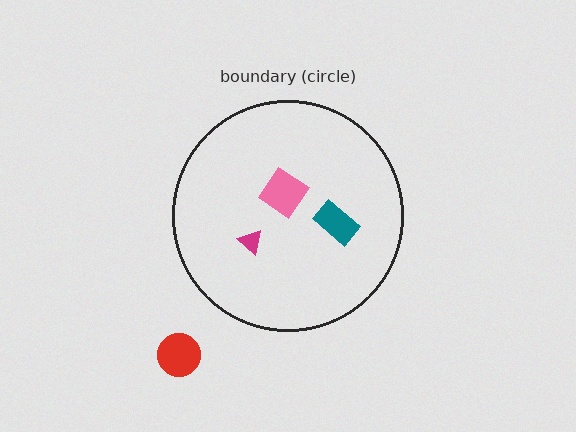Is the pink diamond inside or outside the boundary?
Inside.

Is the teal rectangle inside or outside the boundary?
Inside.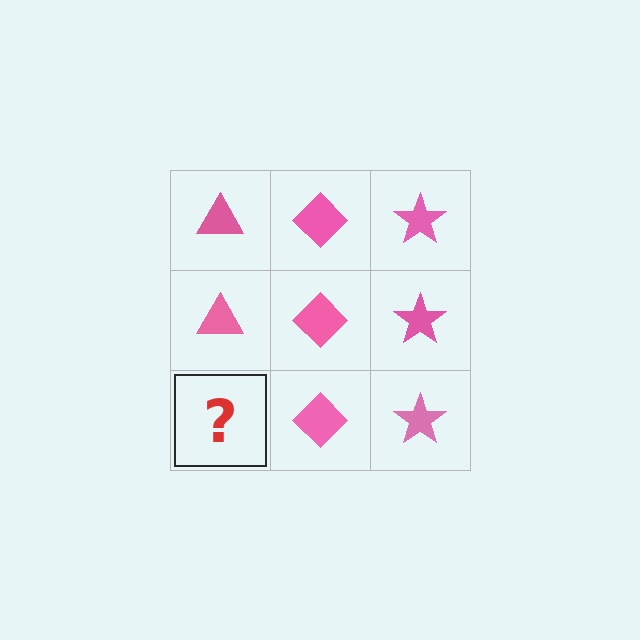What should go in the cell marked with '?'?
The missing cell should contain a pink triangle.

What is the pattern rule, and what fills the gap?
The rule is that each column has a consistent shape. The gap should be filled with a pink triangle.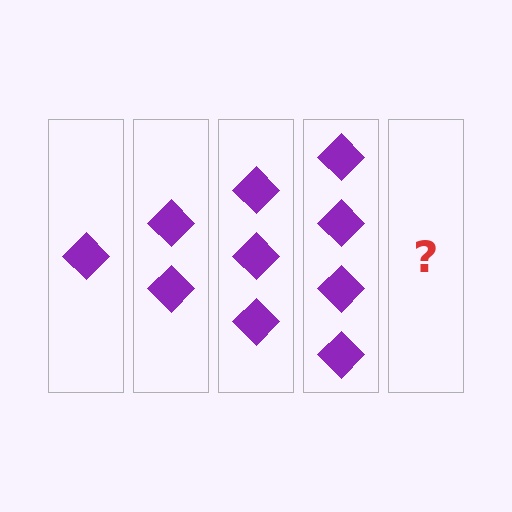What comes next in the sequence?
The next element should be 5 diamonds.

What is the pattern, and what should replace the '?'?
The pattern is that each step adds one more diamond. The '?' should be 5 diamonds.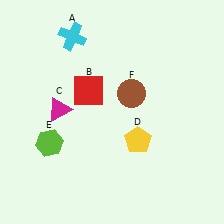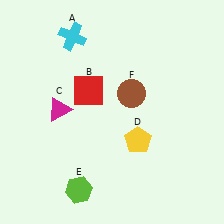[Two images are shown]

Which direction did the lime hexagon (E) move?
The lime hexagon (E) moved down.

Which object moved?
The lime hexagon (E) moved down.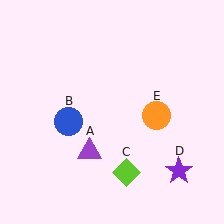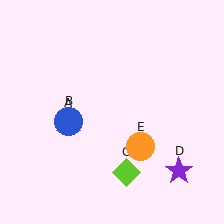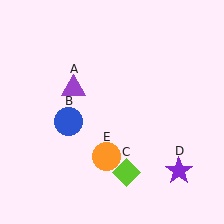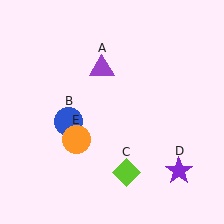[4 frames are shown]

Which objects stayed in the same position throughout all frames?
Blue circle (object B) and lime diamond (object C) and purple star (object D) remained stationary.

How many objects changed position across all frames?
2 objects changed position: purple triangle (object A), orange circle (object E).